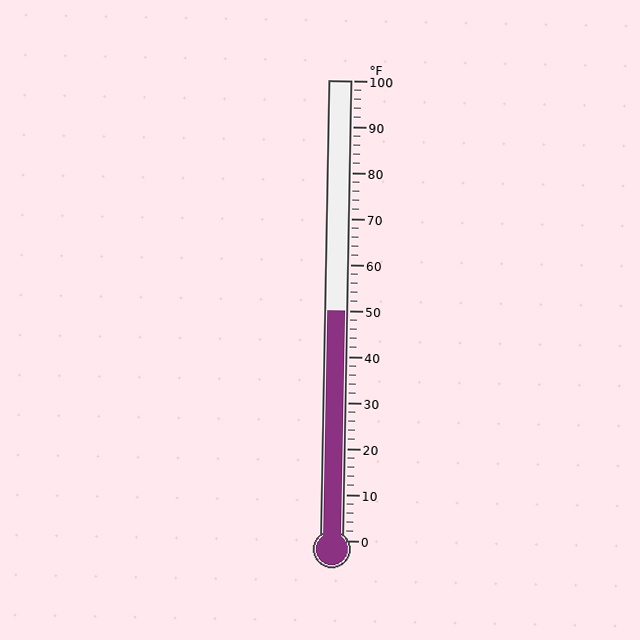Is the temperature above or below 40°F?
The temperature is above 40°F.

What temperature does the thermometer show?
The thermometer shows approximately 50°F.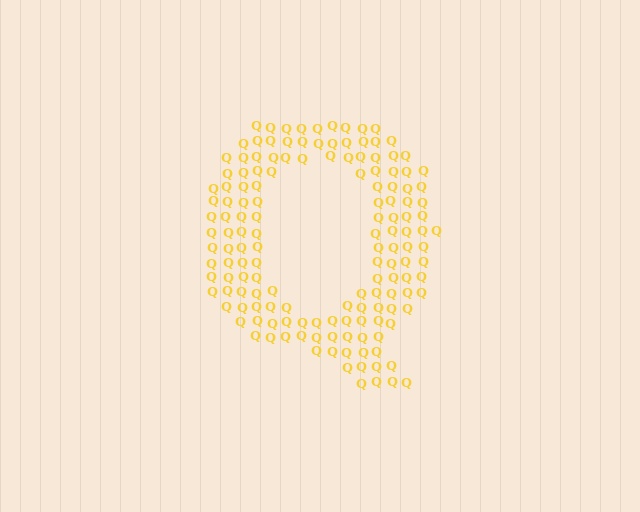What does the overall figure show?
The overall figure shows the letter Q.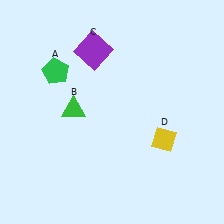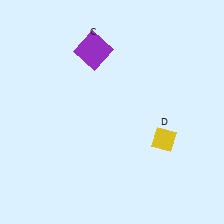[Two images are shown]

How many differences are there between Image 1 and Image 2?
There are 2 differences between the two images.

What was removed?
The green pentagon (A), the green triangle (B) were removed in Image 2.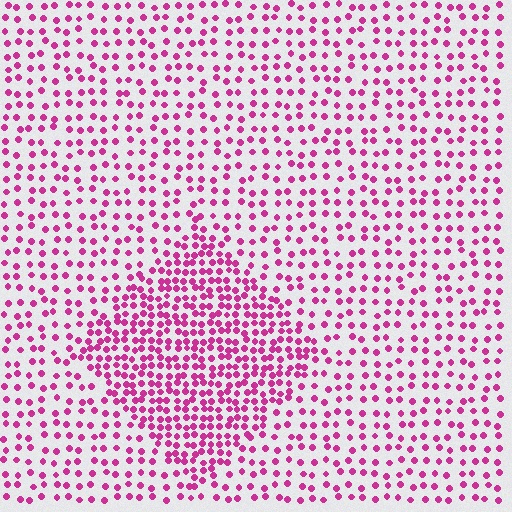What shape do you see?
I see a diamond.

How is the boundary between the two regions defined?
The boundary is defined by a change in element density (approximately 2.0x ratio). All elements are the same color, size, and shape.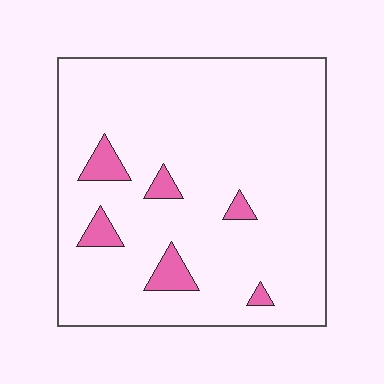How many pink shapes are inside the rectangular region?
6.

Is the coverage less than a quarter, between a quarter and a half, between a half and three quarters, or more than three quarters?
Less than a quarter.